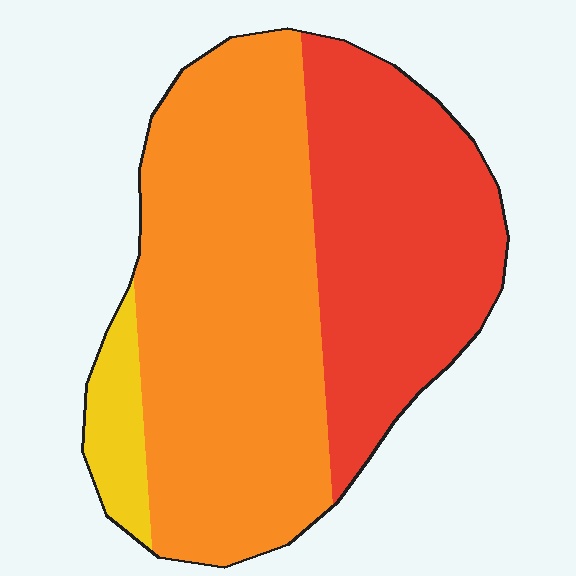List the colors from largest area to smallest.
From largest to smallest: orange, red, yellow.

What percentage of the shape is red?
Red takes up between a third and a half of the shape.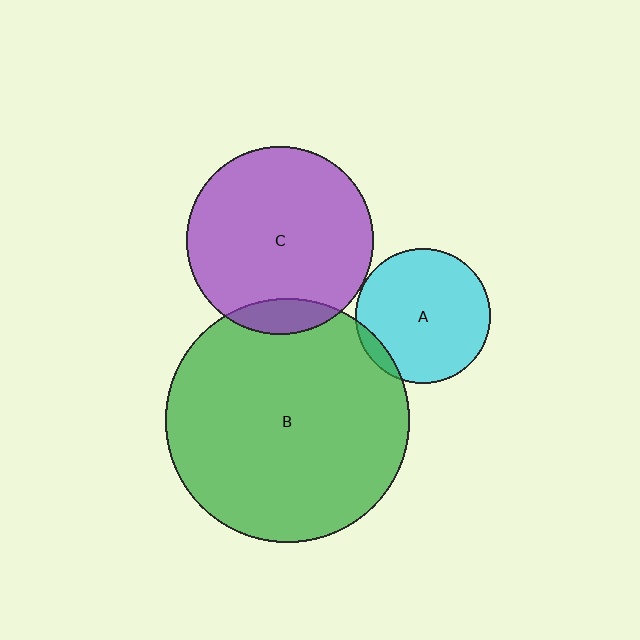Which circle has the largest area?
Circle B (green).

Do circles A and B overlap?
Yes.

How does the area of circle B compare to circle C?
Approximately 1.7 times.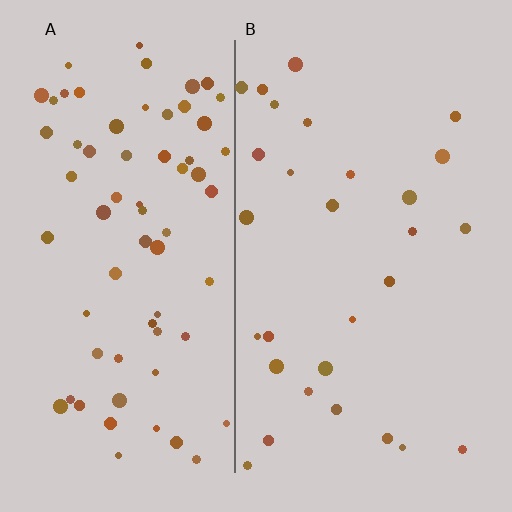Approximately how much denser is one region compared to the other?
Approximately 2.4× — region A over region B.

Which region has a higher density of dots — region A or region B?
A (the left).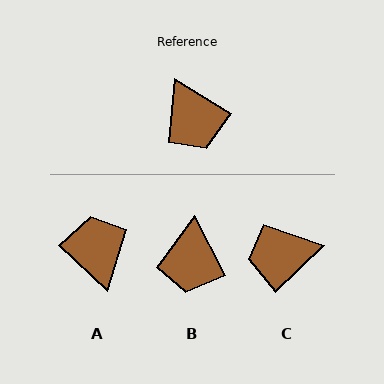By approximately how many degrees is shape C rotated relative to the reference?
Approximately 105 degrees clockwise.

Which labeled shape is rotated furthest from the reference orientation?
A, about 168 degrees away.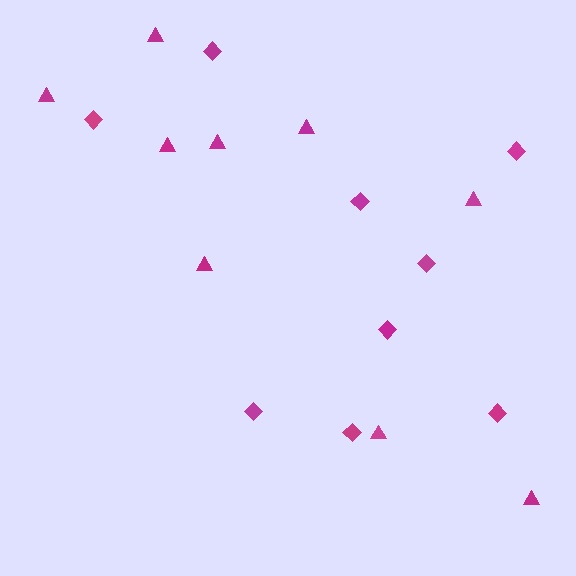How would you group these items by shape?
There are 2 groups: one group of diamonds (9) and one group of triangles (9).